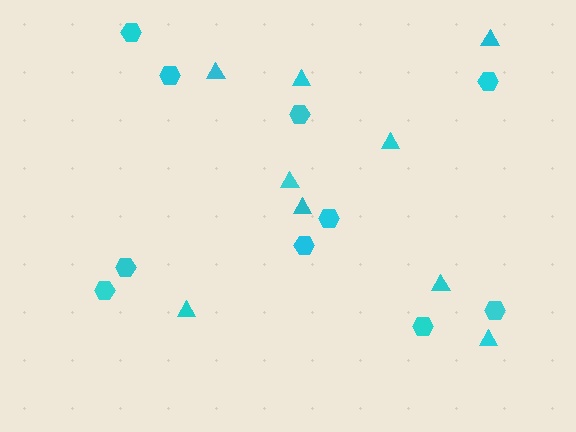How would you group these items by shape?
There are 2 groups: one group of triangles (9) and one group of hexagons (10).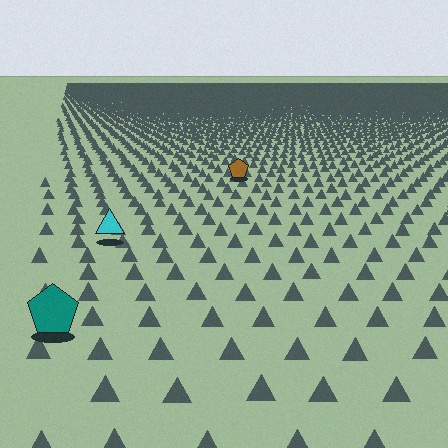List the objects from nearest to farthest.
From nearest to farthest: the teal pentagon, the cyan triangle, the brown pentagon.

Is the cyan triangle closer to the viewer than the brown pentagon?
Yes. The cyan triangle is closer — you can tell from the texture gradient: the ground texture is coarser near it.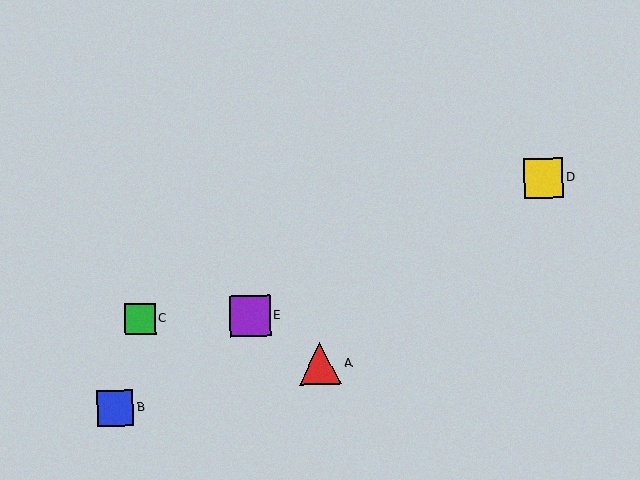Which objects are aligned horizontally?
Objects C, E are aligned horizontally.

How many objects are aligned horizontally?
2 objects (C, E) are aligned horizontally.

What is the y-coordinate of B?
Object B is at y≈408.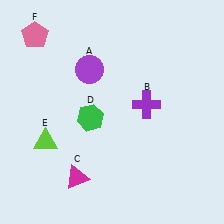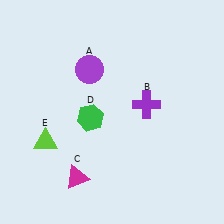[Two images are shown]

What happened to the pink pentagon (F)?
The pink pentagon (F) was removed in Image 2. It was in the top-left area of Image 1.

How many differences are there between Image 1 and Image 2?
There is 1 difference between the two images.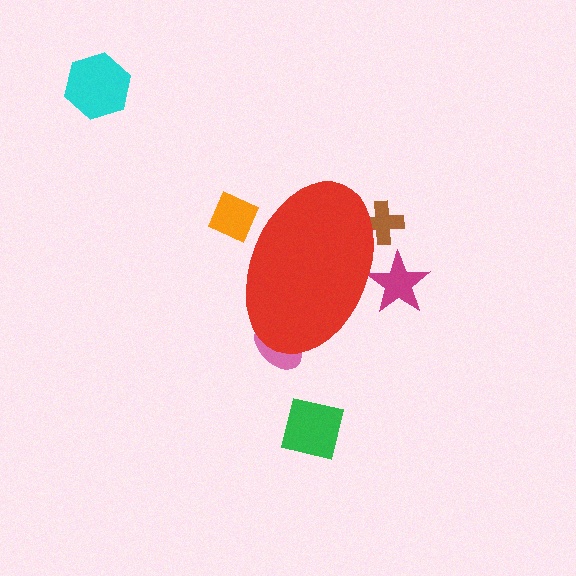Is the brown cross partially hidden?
Yes, the brown cross is partially hidden behind the red ellipse.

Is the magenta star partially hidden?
Yes, the magenta star is partially hidden behind the red ellipse.